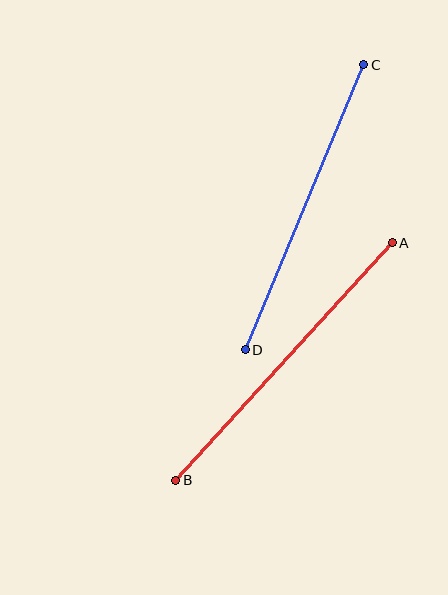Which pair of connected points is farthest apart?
Points A and B are farthest apart.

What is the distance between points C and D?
The distance is approximately 309 pixels.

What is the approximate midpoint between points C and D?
The midpoint is at approximately (304, 207) pixels.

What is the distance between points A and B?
The distance is approximately 322 pixels.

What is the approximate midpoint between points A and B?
The midpoint is at approximately (284, 361) pixels.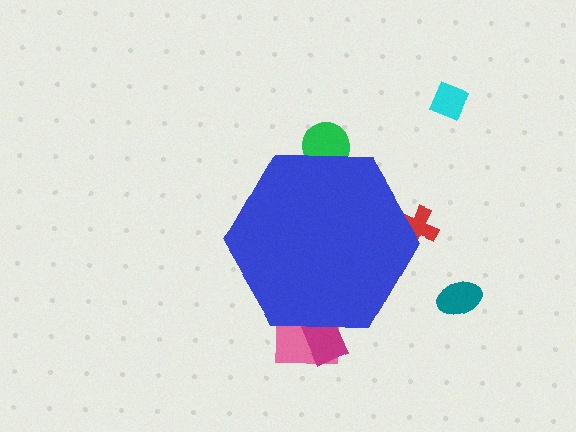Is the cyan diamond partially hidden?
No, the cyan diamond is fully visible.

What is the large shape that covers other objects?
A blue hexagon.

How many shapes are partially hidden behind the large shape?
4 shapes are partially hidden.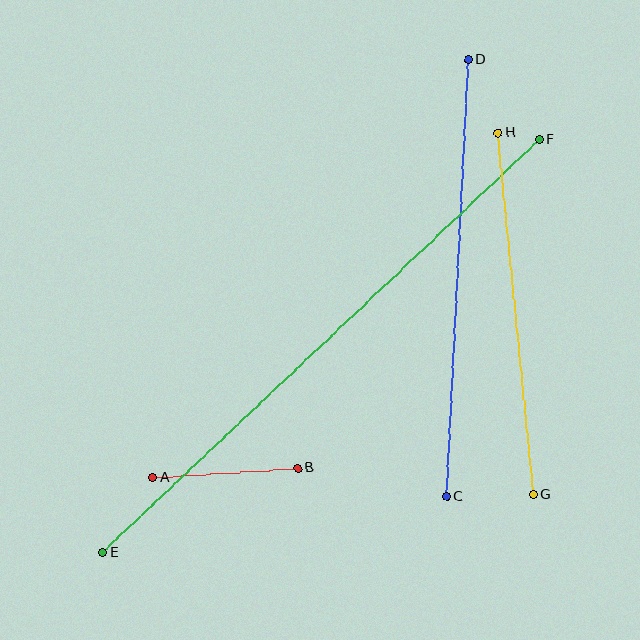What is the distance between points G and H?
The distance is approximately 363 pixels.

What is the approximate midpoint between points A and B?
The midpoint is at approximately (225, 473) pixels.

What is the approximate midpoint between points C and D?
The midpoint is at approximately (457, 278) pixels.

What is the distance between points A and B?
The distance is approximately 145 pixels.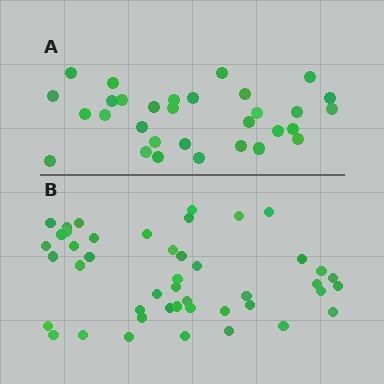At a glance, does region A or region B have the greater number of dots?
Region B (the bottom region) has more dots.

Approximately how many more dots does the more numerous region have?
Region B has approximately 15 more dots than region A.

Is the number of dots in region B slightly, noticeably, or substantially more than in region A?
Region B has substantially more. The ratio is roughly 1.5 to 1.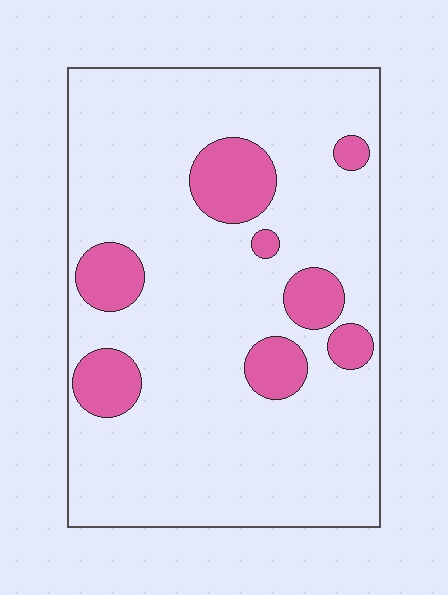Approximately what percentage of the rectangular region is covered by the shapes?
Approximately 15%.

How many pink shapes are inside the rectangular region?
8.